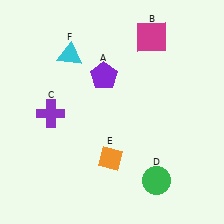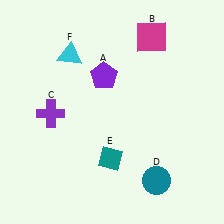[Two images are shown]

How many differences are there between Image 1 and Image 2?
There are 2 differences between the two images.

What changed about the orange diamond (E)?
In Image 1, E is orange. In Image 2, it changed to teal.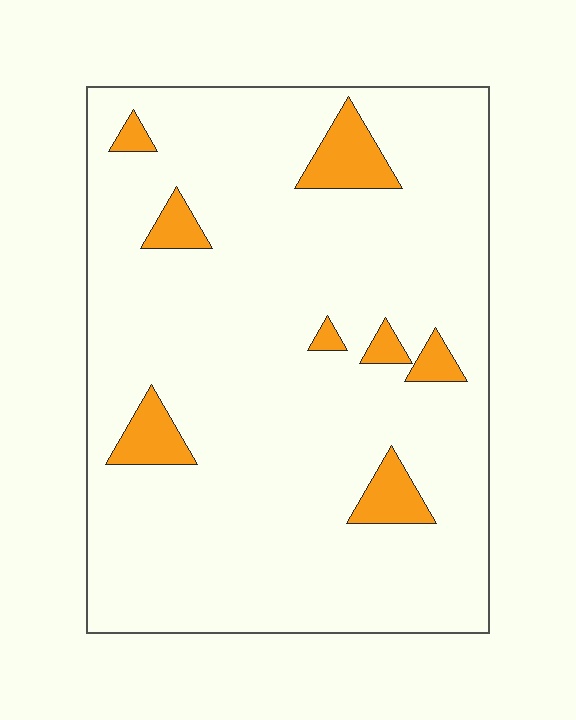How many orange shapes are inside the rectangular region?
8.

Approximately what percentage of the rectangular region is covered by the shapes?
Approximately 10%.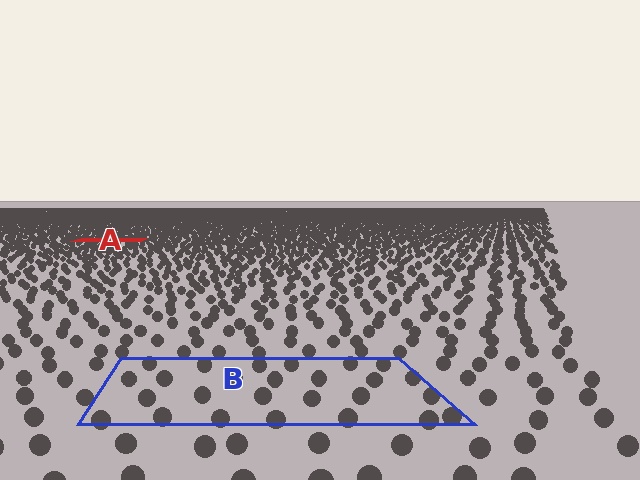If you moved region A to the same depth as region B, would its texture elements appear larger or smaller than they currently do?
They would appear larger. At a closer depth, the same texture elements are projected at a bigger on-screen size.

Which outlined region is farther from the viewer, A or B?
Region A is farther from the viewer — the texture elements inside it appear smaller and more densely packed.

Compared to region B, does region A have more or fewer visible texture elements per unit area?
Region A has more texture elements per unit area — they are packed more densely because it is farther away.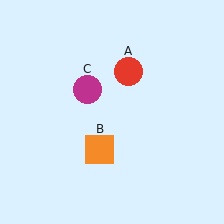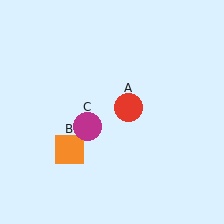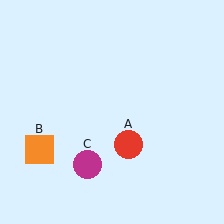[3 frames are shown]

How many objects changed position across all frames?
3 objects changed position: red circle (object A), orange square (object B), magenta circle (object C).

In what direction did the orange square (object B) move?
The orange square (object B) moved left.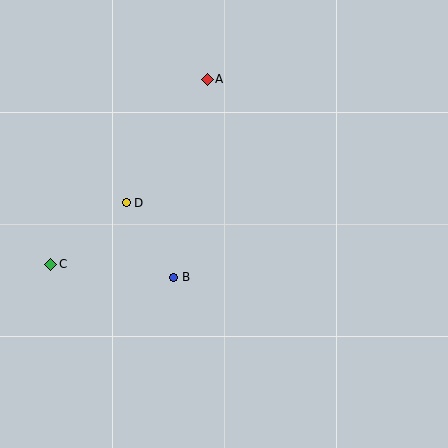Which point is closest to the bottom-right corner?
Point B is closest to the bottom-right corner.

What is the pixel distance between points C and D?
The distance between C and D is 97 pixels.